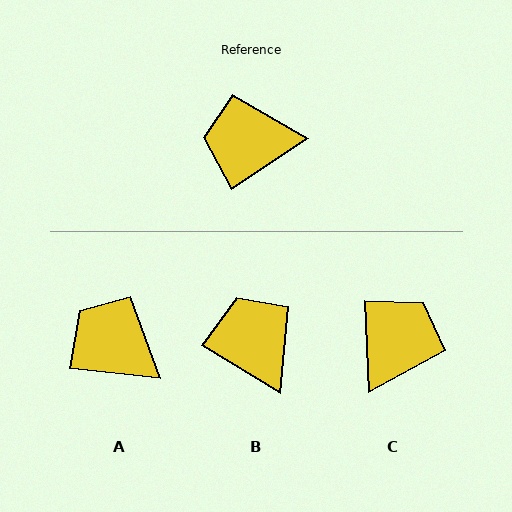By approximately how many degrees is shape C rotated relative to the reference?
Approximately 121 degrees clockwise.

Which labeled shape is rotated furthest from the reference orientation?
C, about 121 degrees away.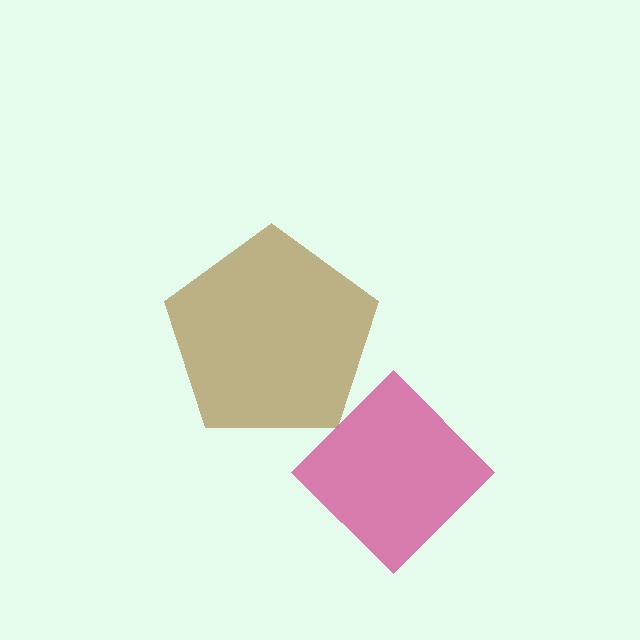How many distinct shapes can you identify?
There are 2 distinct shapes: a brown pentagon, a magenta diamond.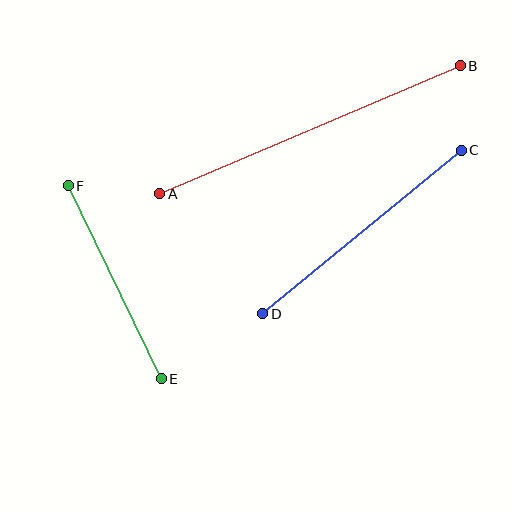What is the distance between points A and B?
The distance is approximately 327 pixels.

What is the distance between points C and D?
The distance is approximately 257 pixels.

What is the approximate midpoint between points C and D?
The midpoint is at approximately (362, 232) pixels.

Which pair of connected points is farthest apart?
Points A and B are farthest apart.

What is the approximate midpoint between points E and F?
The midpoint is at approximately (115, 282) pixels.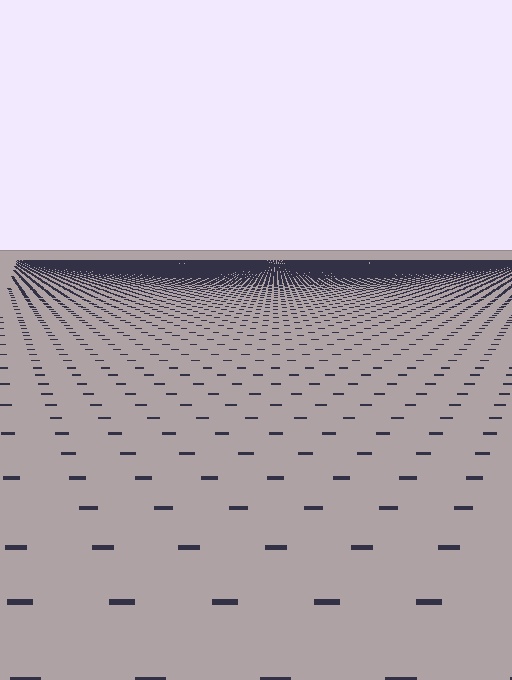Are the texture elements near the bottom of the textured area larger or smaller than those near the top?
Larger. Near the bottom, elements are closer to the viewer and appear at a bigger on-screen size.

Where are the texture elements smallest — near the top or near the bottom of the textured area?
Near the top.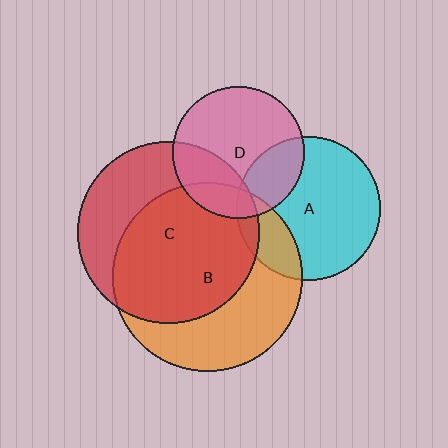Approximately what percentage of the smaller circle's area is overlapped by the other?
Approximately 20%.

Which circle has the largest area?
Circle B (orange).